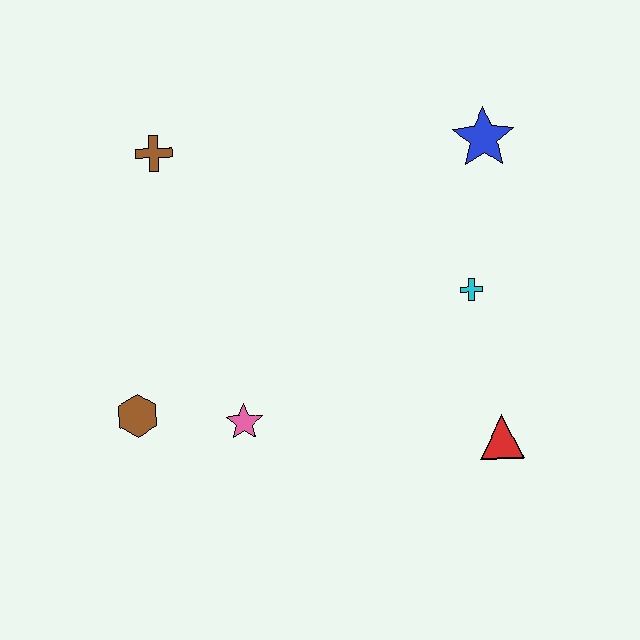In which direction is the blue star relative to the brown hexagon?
The blue star is to the right of the brown hexagon.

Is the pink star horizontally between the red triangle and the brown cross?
Yes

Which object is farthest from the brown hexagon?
The blue star is farthest from the brown hexagon.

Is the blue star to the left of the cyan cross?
No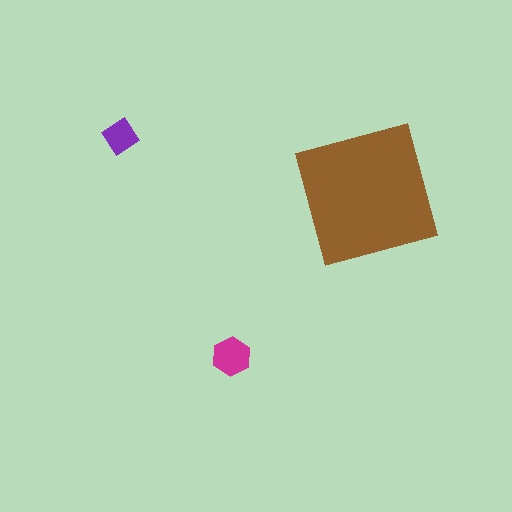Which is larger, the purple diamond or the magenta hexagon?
The magenta hexagon.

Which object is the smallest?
The purple diamond.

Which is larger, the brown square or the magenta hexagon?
The brown square.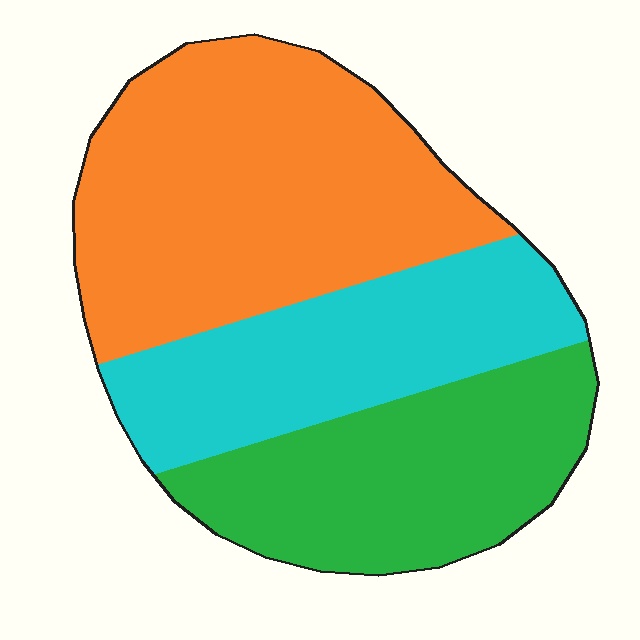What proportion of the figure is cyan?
Cyan takes up about one quarter (1/4) of the figure.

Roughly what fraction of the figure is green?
Green takes up about one quarter (1/4) of the figure.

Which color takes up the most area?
Orange, at roughly 45%.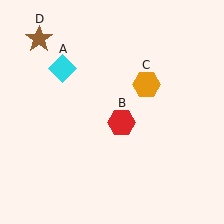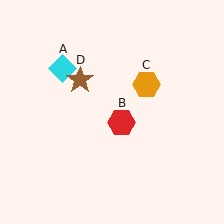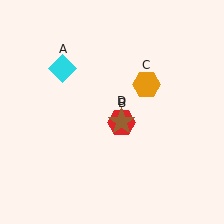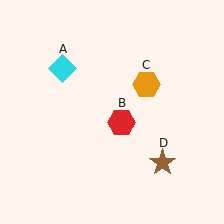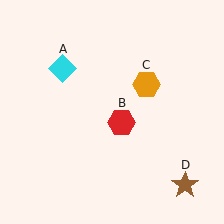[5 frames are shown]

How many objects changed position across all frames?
1 object changed position: brown star (object D).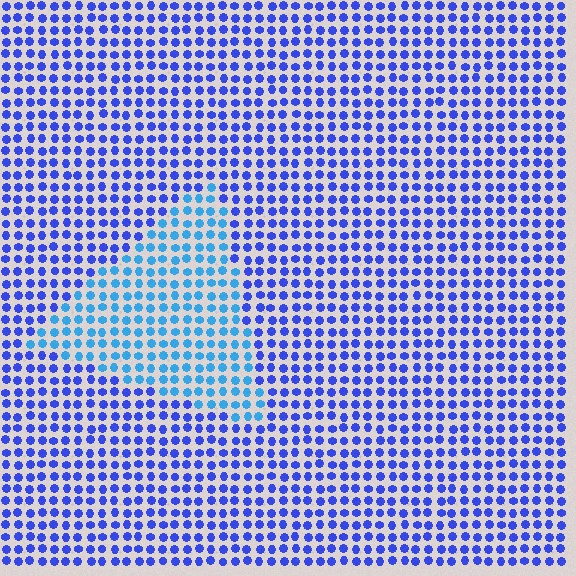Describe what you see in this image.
The image is filled with small blue elements in a uniform arrangement. A triangle-shaped region is visible where the elements are tinted to a slightly different hue, forming a subtle color boundary.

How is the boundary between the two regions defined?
The boundary is defined purely by a slight shift in hue (about 33 degrees). Spacing, size, and orientation are identical on both sides.